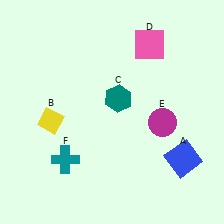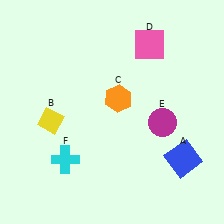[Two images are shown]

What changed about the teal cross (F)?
In Image 1, F is teal. In Image 2, it changed to cyan.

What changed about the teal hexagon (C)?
In Image 1, C is teal. In Image 2, it changed to orange.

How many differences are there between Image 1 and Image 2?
There are 2 differences between the two images.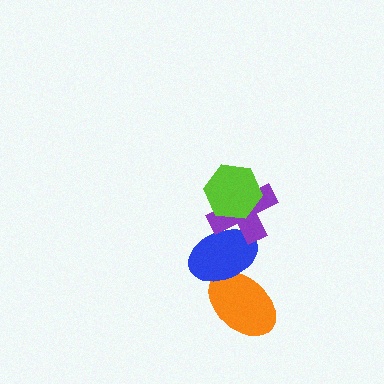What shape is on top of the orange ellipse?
The blue ellipse is on top of the orange ellipse.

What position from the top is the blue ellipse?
The blue ellipse is 3rd from the top.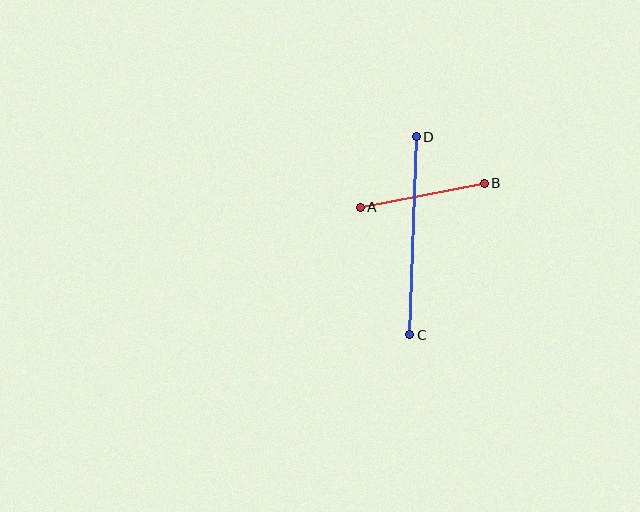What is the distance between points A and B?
The distance is approximately 126 pixels.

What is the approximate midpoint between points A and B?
The midpoint is at approximately (422, 195) pixels.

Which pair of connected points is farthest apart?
Points C and D are farthest apart.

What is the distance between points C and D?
The distance is approximately 198 pixels.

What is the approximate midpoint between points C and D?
The midpoint is at approximately (413, 236) pixels.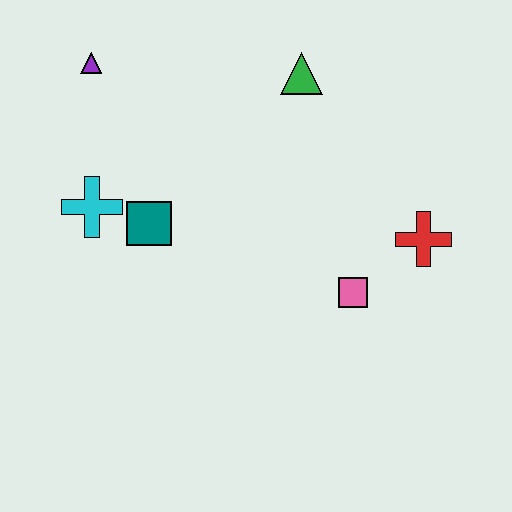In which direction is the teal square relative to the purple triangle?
The teal square is below the purple triangle.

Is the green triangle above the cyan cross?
Yes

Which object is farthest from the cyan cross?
The red cross is farthest from the cyan cross.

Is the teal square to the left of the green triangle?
Yes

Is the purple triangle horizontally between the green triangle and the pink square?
No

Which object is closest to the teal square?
The cyan cross is closest to the teal square.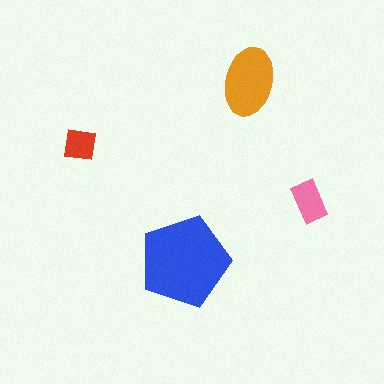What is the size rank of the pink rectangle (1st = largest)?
3rd.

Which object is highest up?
The orange ellipse is topmost.